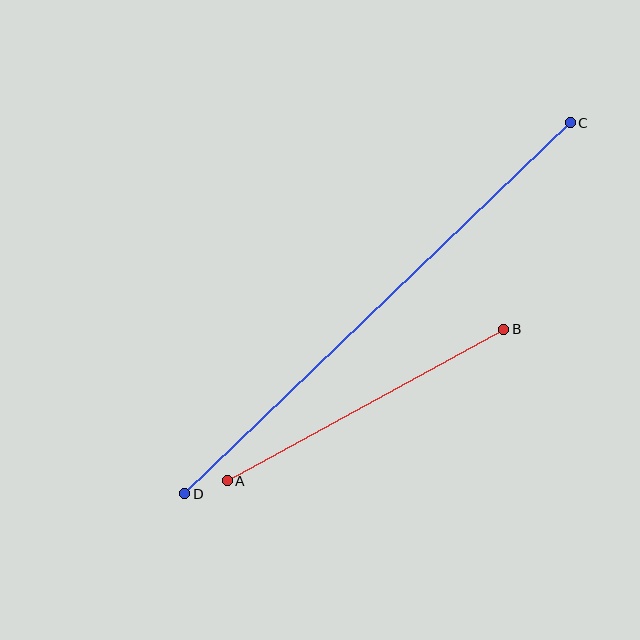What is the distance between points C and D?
The distance is approximately 535 pixels.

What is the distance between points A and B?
The distance is approximately 315 pixels.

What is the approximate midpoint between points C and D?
The midpoint is at approximately (378, 308) pixels.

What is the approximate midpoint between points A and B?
The midpoint is at approximately (365, 405) pixels.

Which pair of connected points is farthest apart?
Points C and D are farthest apart.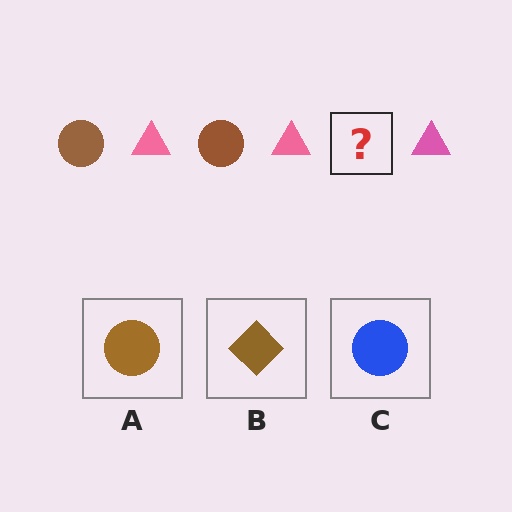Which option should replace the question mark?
Option A.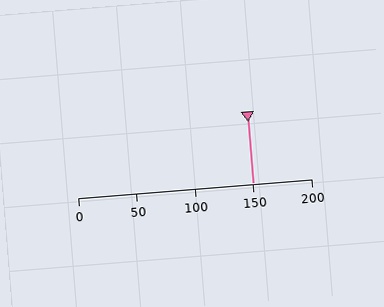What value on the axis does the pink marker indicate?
The marker indicates approximately 150.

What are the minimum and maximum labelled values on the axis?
The axis runs from 0 to 200.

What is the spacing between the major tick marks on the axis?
The major ticks are spaced 50 apart.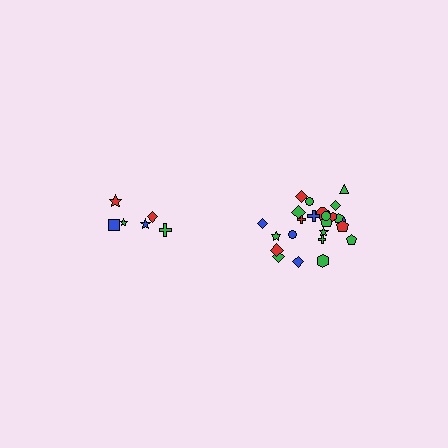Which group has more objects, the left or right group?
The right group.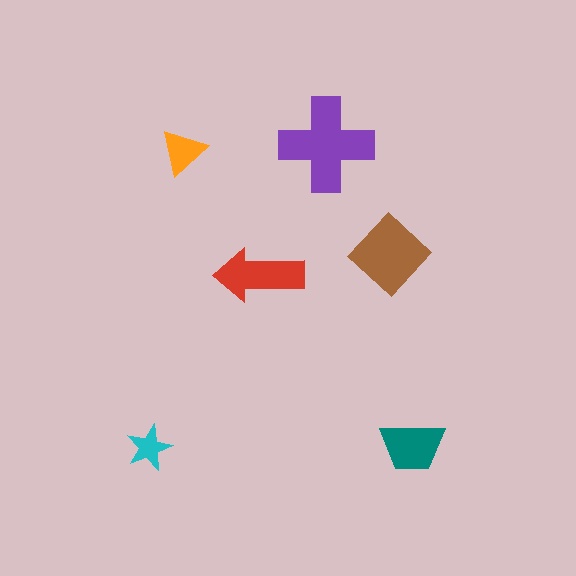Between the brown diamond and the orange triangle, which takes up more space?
The brown diamond.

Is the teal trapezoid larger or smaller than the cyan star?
Larger.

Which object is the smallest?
The cyan star.